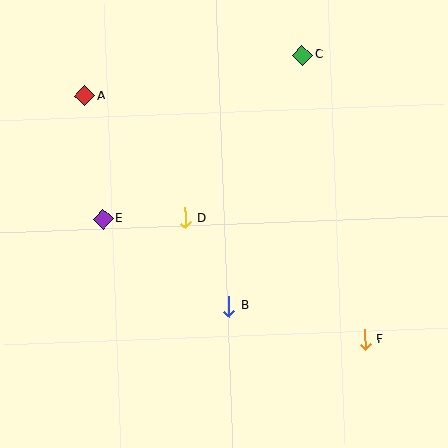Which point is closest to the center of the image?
Point D at (185, 218) is closest to the center.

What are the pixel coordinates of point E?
Point E is at (103, 219).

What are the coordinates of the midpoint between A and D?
The midpoint between A and D is at (135, 157).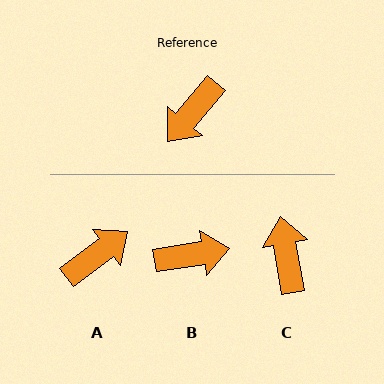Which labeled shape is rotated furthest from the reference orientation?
A, about 167 degrees away.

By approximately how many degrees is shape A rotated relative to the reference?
Approximately 167 degrees counter-clockwise.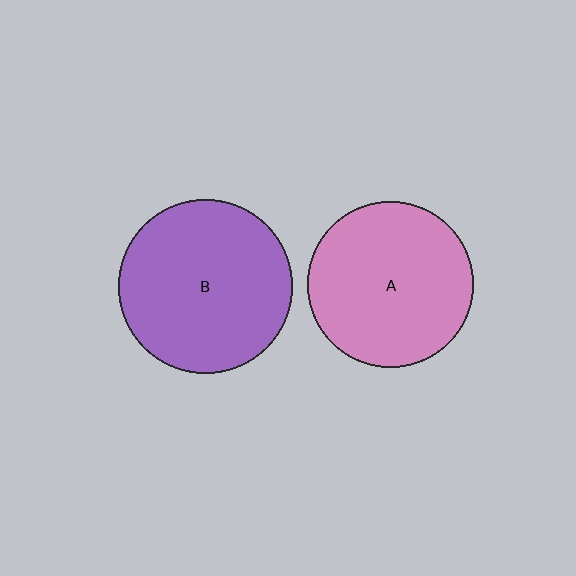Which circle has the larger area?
Circle B (purple).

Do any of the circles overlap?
No, none of the circles overlap.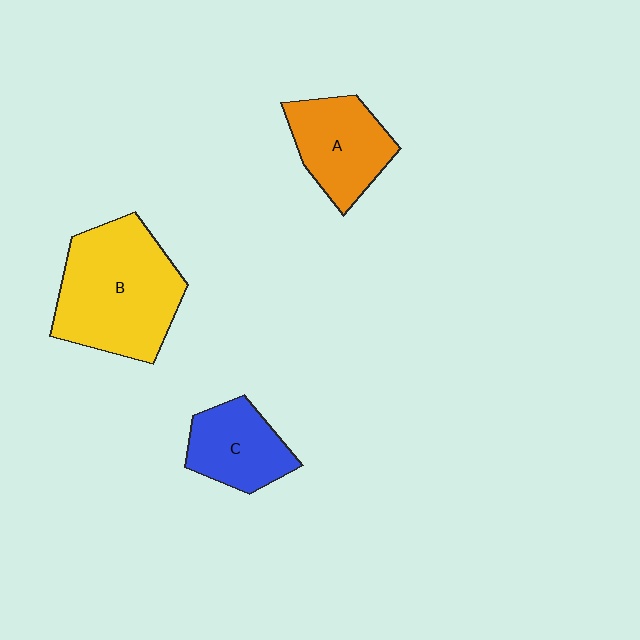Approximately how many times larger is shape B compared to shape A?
Approximately 1.7 times.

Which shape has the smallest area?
Shape C (blue).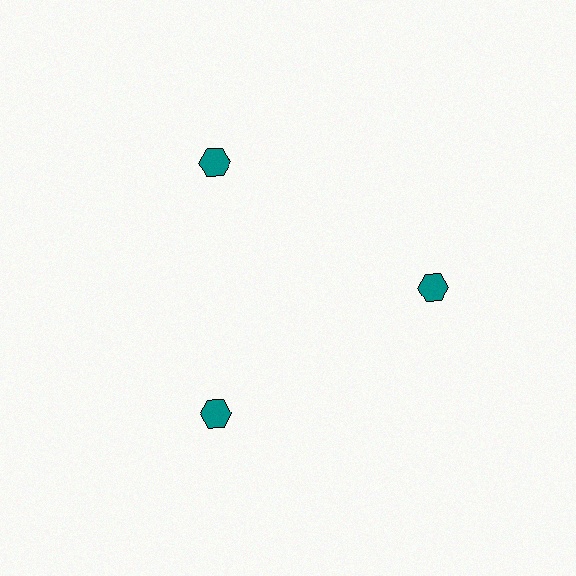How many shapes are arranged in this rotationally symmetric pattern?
There are 3 shapes, arranged in 3 groups of 1.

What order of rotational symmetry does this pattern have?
This pattern has 3-fold rotational symmetry.